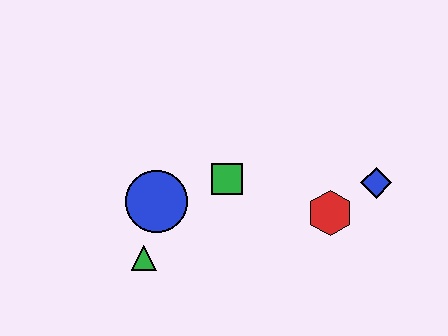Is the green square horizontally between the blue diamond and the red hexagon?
No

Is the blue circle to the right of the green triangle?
Yes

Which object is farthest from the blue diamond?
The green triangle is farthest from the blue diamond.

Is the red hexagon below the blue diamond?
Yes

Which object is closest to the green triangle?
The blue circle is closest to the green triangle.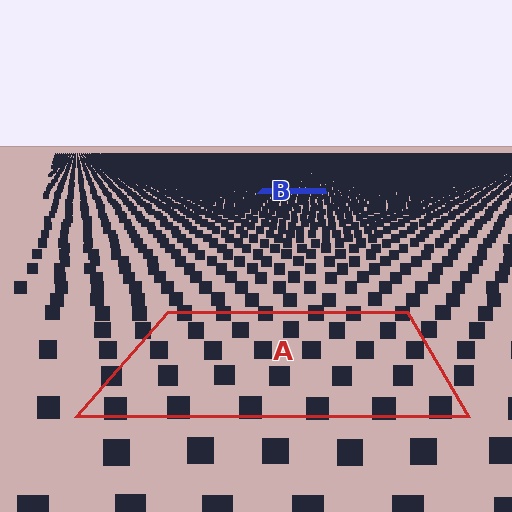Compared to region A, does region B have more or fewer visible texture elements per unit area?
Region B has more texture elements per unit area — they are packed more densely because it is farther away.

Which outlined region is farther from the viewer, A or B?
Region B is farther from the viewer — the texture elements inside it appear smaller and more densely packed.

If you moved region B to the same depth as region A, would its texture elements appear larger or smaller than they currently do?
They would appear larger. At a closer depth, the same texture elements are projected at a bigger on-screen size.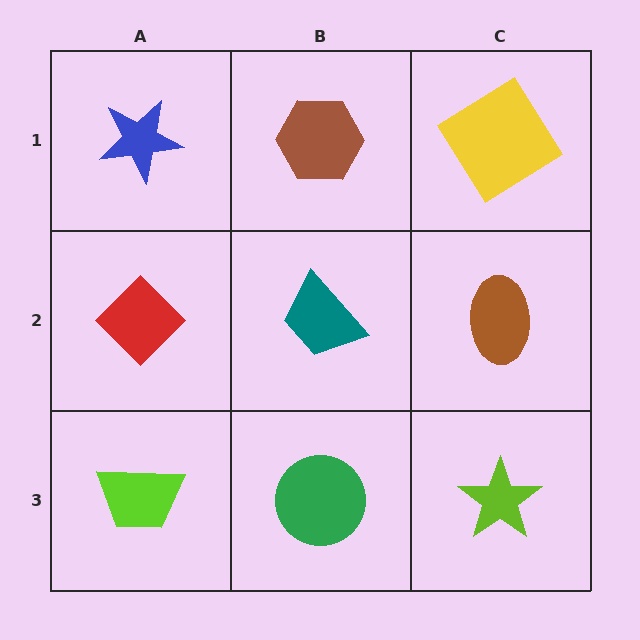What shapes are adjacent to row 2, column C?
A yellow diamond (row 1, column C), a lime star (row 3, column C), a teal trapezoid (row 2, column B).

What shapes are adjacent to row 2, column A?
A blue star (row 1, column A), a lime trapezoid (row 3, column A), a teal trapezoid (row 2, column B).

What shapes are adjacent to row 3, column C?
A brown ellipse (row 2, column C), a green circle (row 3, column B).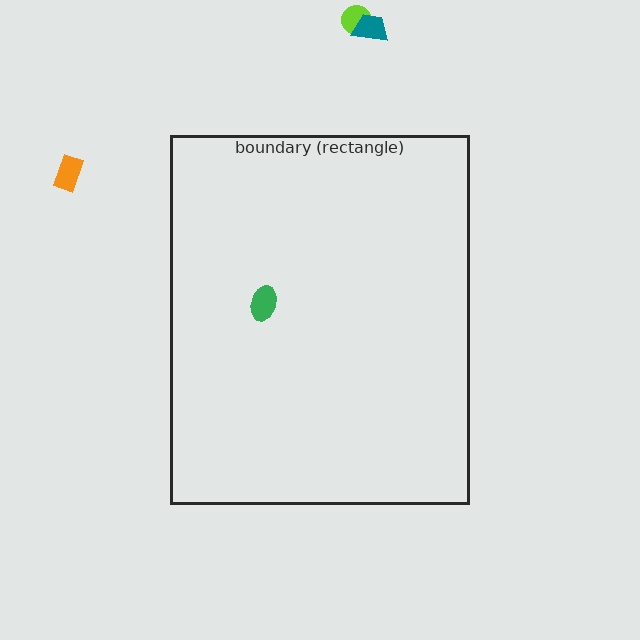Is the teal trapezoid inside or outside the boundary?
Outside.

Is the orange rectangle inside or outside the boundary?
Outside.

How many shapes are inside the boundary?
1 inside, 3 outside.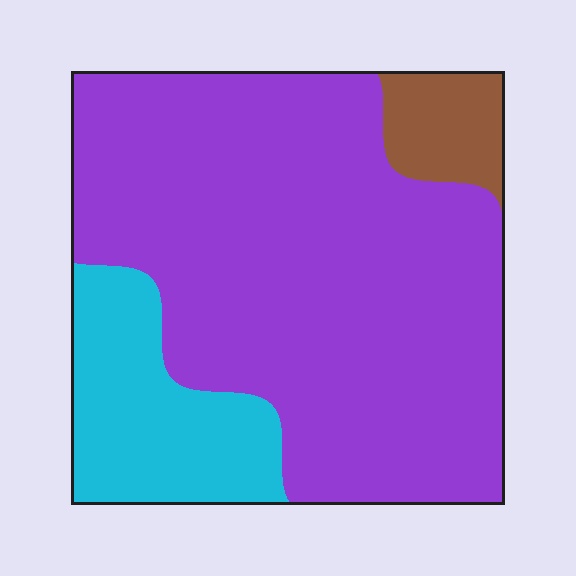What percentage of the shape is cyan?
Cyan takes up about one fifth (1/5) of the shape.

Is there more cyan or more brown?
Cyan.